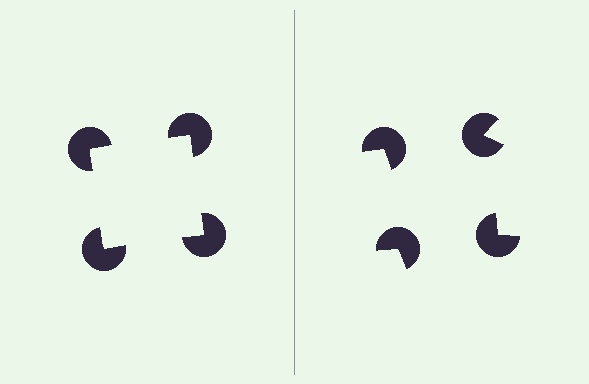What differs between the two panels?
The pac-man discs are positioned identically on both sides; only the wedge orientations differ. On the left they align to a square; on the right they are misaligned.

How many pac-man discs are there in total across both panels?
8 — 4 on each side.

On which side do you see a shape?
An illusory square appears on the left side. On the right side the wedge cuts are rotated, so no coherent shape forms.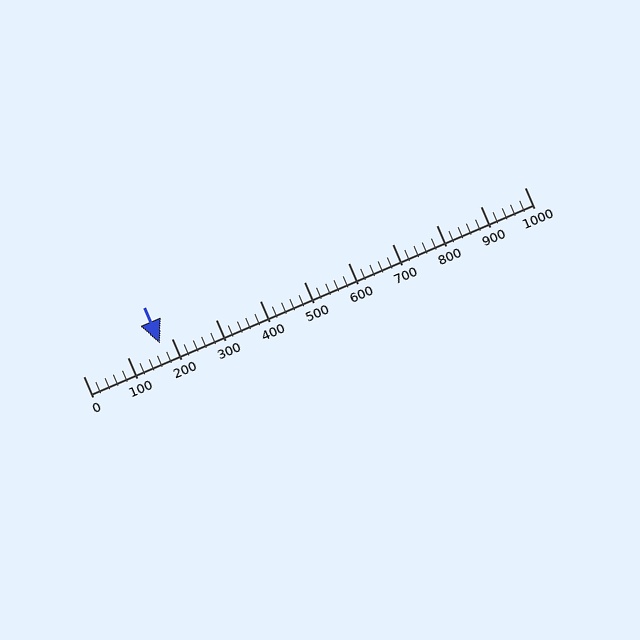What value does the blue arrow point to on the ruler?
The blue arrow points to approximately 174.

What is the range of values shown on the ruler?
The ruler shows values from 0 to 1000.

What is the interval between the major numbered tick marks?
The major tick marks are spaced 100 units apart.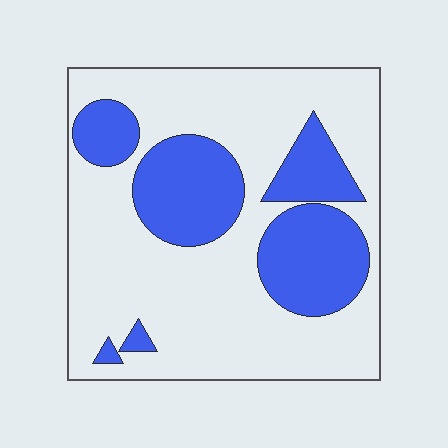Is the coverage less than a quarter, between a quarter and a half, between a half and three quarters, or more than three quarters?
Between a quarter and a half.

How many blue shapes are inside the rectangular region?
6.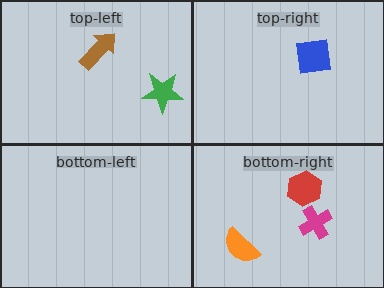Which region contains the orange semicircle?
The bottom-right region.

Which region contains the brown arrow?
The top-left region.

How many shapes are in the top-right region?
1.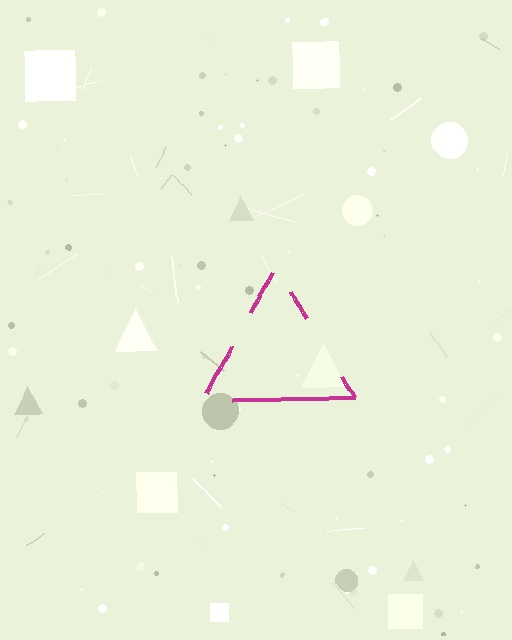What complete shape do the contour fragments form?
The contour fragments form a triangle.